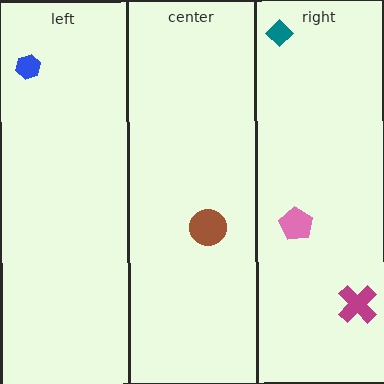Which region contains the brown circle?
The center region.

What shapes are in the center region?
The brown circle.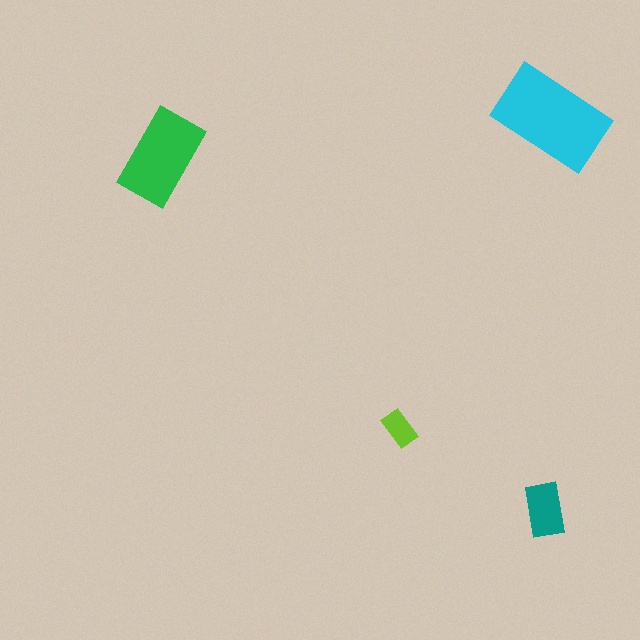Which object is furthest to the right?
The cyan rectangle is rightmost.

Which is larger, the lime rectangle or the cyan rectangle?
The cyan one.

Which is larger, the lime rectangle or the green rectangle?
The green one.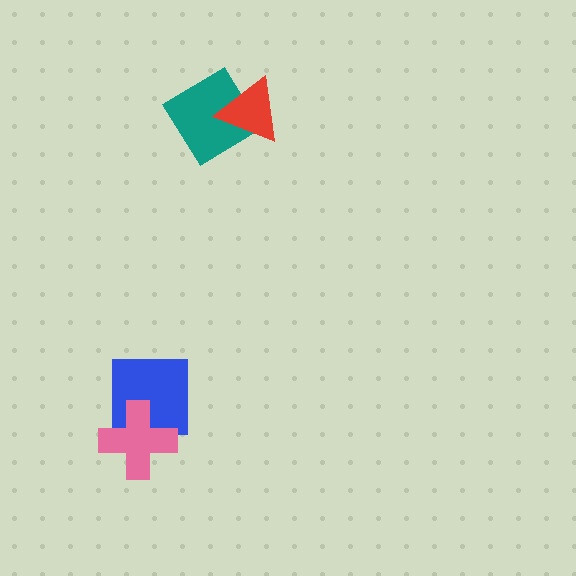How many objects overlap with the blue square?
1 object overlaps with the blue square.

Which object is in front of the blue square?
The pink cross is in front of the blue square.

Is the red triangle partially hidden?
No, no other shape covers it.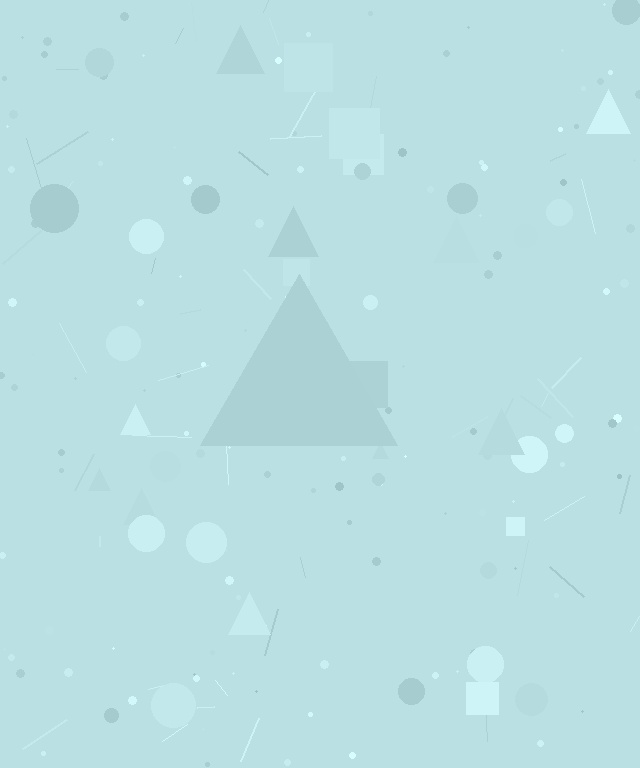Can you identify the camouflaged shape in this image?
The camouflaged shape is a triangle.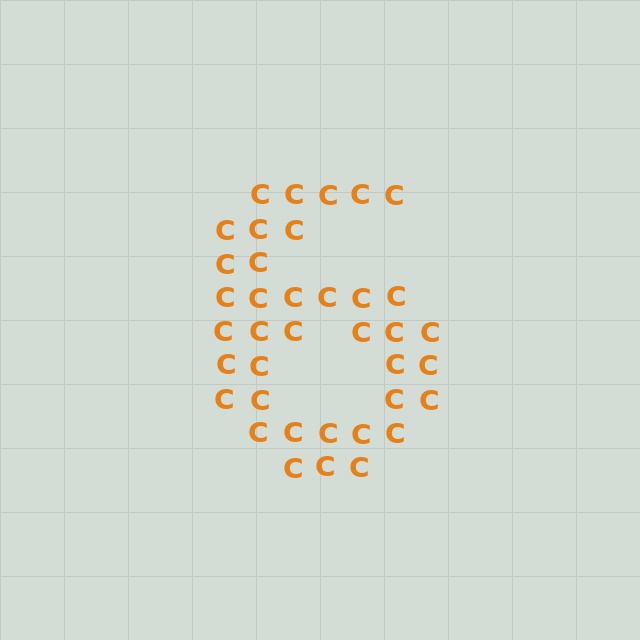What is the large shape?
The large shape is the digit 6.